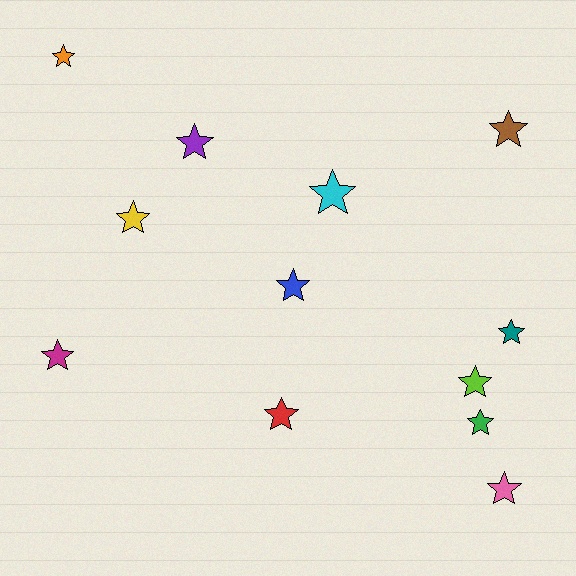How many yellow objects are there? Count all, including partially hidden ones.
There is 1 yellow object.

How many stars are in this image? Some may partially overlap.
There are 12 stars.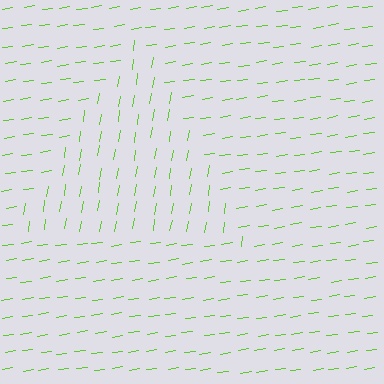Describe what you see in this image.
The image is filled with small lime line segments. A triangle region in the image has lines oriented differently from the surrounding lines, creating a visible texture boundary.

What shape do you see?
I see a triangle.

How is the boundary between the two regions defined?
The boundary is defined purely by a change in line orientation (approximately 72 degrees difference). All lines are the same color and thickness.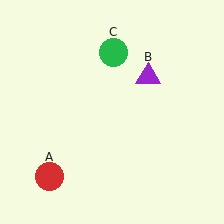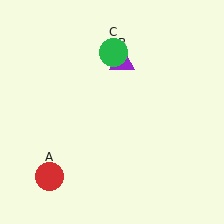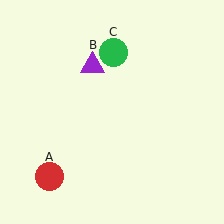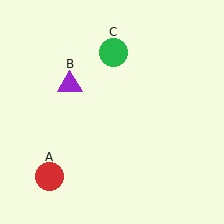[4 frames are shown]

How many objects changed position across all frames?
1 object changed position: purple triangle (object B).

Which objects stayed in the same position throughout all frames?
Red circle (object A) and green circle (object C) remained stationary.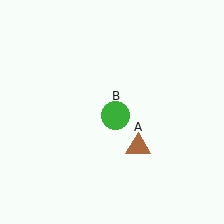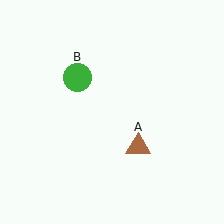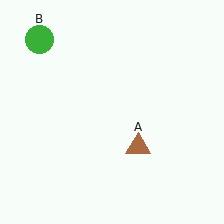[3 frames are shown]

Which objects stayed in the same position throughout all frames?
Brown triangle (object A) remained stationary.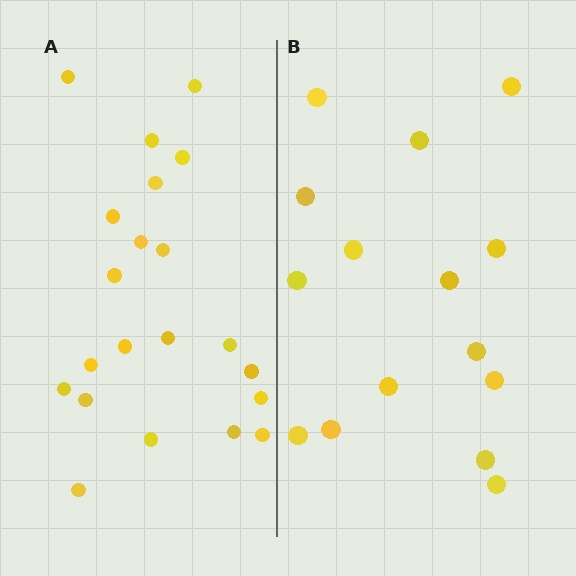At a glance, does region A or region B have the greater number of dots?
Region A (the left region) has more dots.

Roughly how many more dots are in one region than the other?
Region A has about 6 more dots than region B.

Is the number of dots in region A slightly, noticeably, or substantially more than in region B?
Region A has noticeably more, but not dramatically so. The ratio is roughly 1.4 to 1.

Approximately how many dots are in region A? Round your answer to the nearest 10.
About 20 dots. (The exact count is 21, which rounds to 20.)